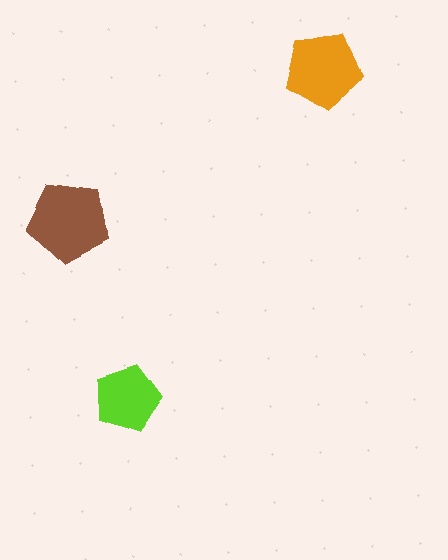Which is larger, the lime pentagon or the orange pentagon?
The orange one.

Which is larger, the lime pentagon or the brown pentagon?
The brown one.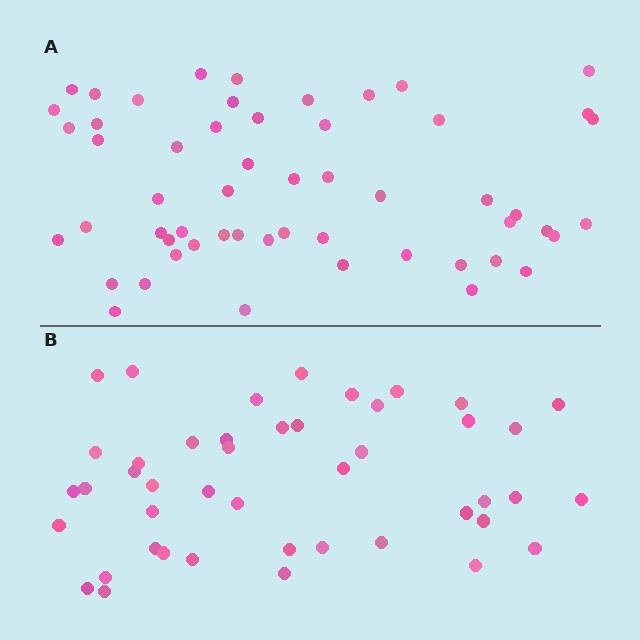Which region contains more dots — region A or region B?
Region A (the top region) has more dots.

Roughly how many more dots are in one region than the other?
Region A has roughly 10 or so more dots than region B.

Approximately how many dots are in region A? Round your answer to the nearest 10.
About 60 dots. (The exact count is 55, which rounds to 60.)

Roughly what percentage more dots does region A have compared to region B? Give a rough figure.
About 20% more.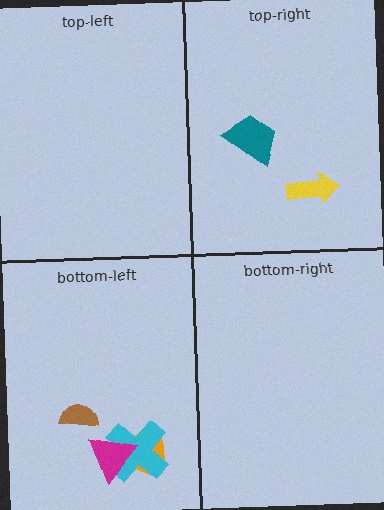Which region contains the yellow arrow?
The top-right region.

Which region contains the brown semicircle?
The bottom-left region.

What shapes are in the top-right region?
The yellow arrow, the teal trapezoid.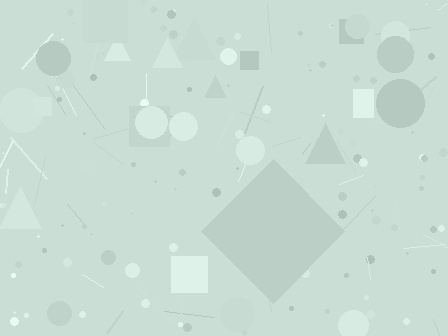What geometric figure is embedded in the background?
A diamond is embedded in the background.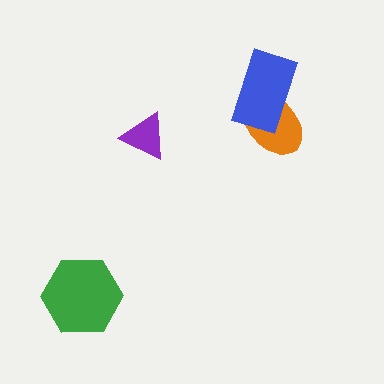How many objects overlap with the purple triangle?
0 objects overlap with the purple triangle.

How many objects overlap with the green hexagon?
0 objects overlap with the green hexagon.